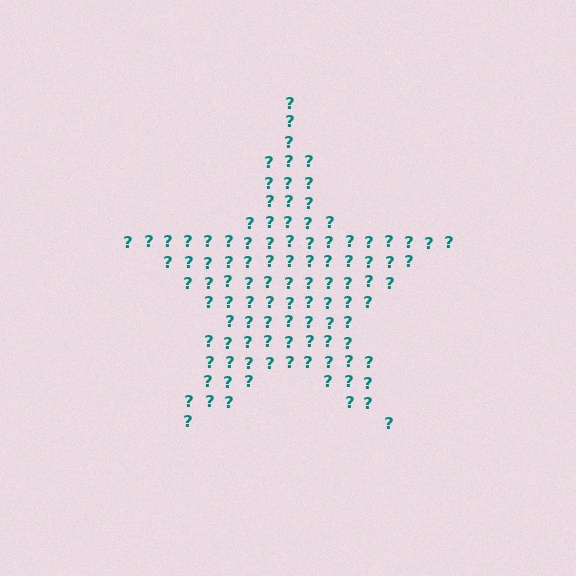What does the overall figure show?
The overall figure shows a star.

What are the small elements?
The small elements are question marks.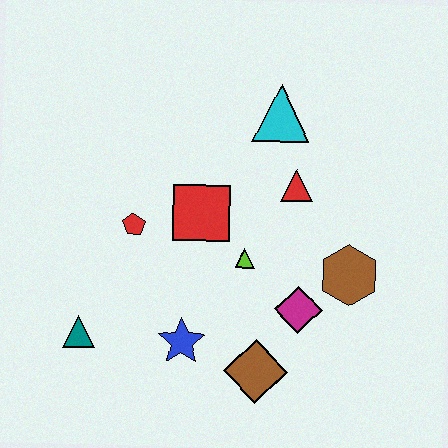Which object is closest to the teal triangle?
The blue star is closest to the teal triangle.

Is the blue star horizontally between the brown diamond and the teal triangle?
Yes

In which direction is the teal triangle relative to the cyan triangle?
The teal triangle is below the cyan triangle.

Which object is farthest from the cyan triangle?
The teal triangle is farthest from the cyan triangle.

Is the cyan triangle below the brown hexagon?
No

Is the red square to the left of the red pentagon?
No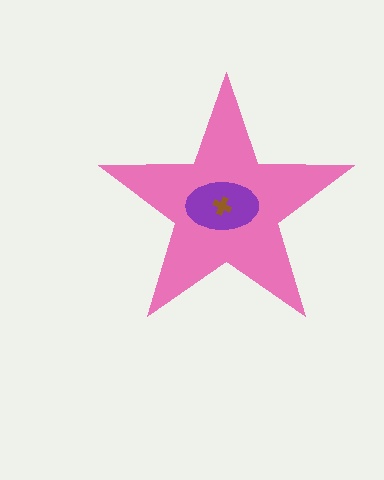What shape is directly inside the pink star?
The purple ellipse.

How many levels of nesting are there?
3.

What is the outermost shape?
The pink star.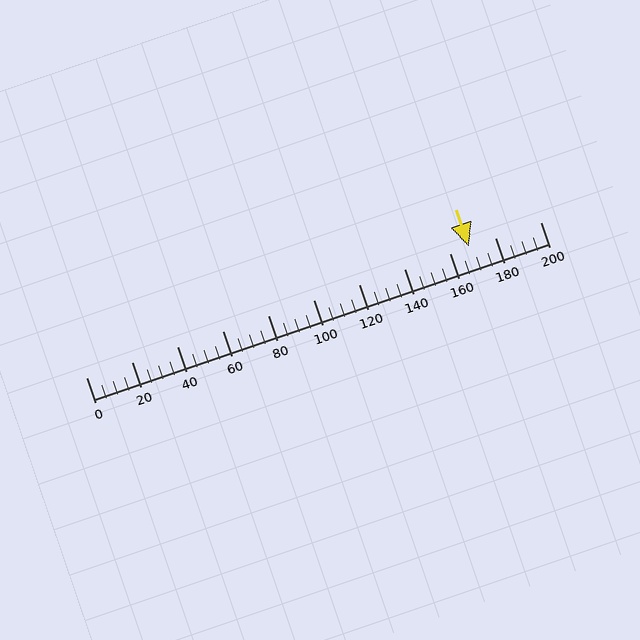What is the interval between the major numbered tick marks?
The major tick marks are spaced 20 units apart.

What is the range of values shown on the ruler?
The ruler shows values from 0 to 200.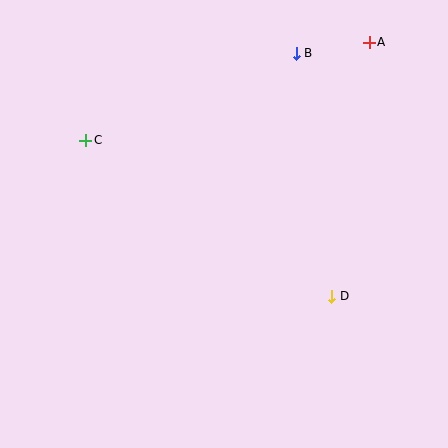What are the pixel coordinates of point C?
Point C is at (86, 140).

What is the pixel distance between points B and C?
The distance between B and C is 228 pixels.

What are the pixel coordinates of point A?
Point A is at (369, 42).